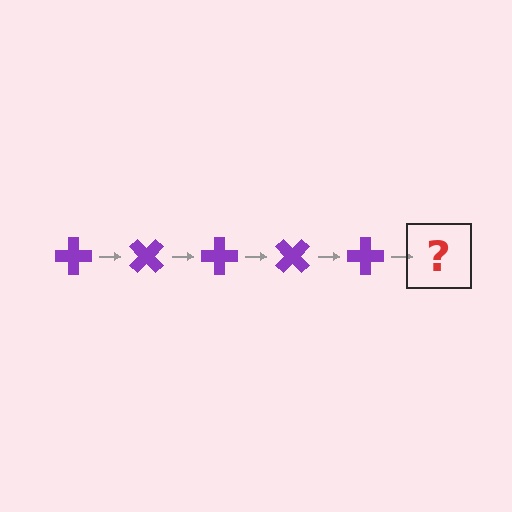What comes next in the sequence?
The next element should be a purple cross rotated 225 degrees.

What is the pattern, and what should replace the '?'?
The pattern is that the cross rotates 45 degrees each step. The '?' should be a purple cross rotated 225 degrees.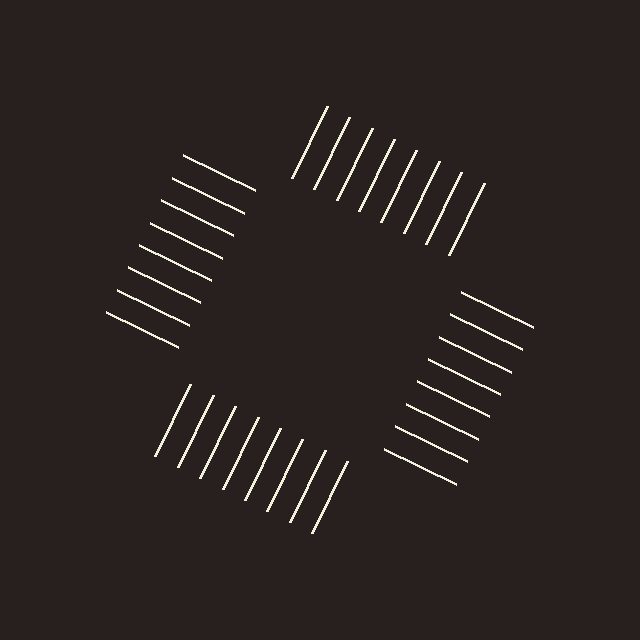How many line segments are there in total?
32 — 8 along each of the 4 edges.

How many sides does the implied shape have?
4 sides — the line-ends trace a square.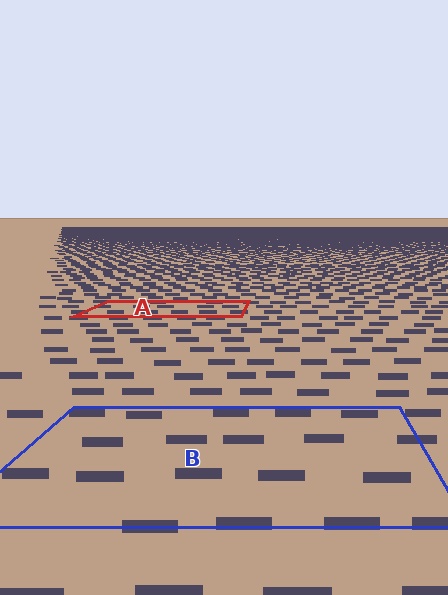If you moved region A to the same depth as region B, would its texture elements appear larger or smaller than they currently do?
They would appear larger. At a closer depth, the same texture elements are projected at a bigger on-screen size.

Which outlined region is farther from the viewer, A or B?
Region A is farther from the viewer — the texture elements inside it appear smaller and more densely packed.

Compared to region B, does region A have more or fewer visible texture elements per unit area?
Region A has more texture elements per unit area — they are packed more densely because it is farther away.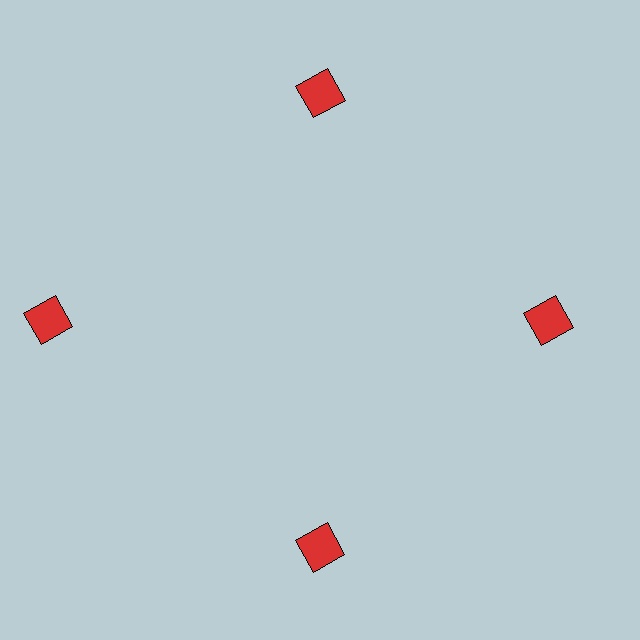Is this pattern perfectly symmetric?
No. The 4 red squares are arranged in a ring, but one element near the 9 o'clock position is pushed outward from the center, breaking the 4-fold rotational symmetry.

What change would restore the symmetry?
The symmetry would be restored by moving it inward, back onto the ring so that all 4 squares sit at equal angles and equal distance from the center.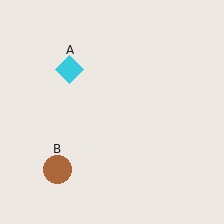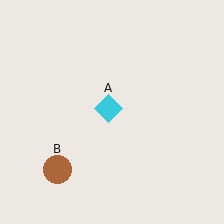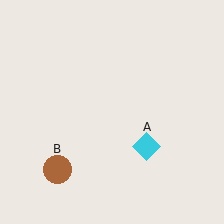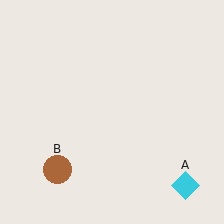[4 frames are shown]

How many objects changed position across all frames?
1 object changed position: cyan diamond (object A).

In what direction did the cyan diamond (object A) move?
The cyan diamond (object A) moved down and to the right.